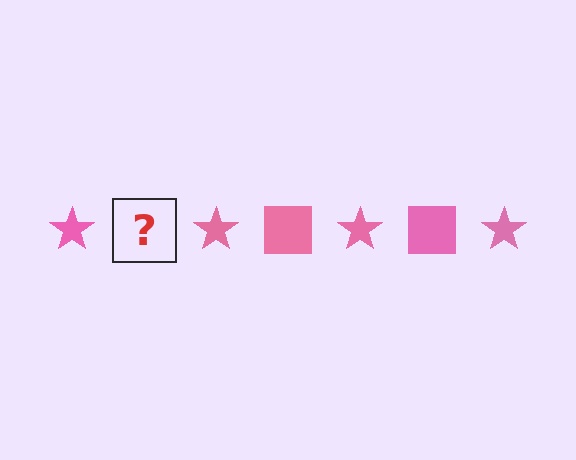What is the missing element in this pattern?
The missing element is a pink square.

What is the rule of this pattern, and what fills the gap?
The rule is that the pattern cycles through star, square shapes in pink. The gap should be filled with a pink square.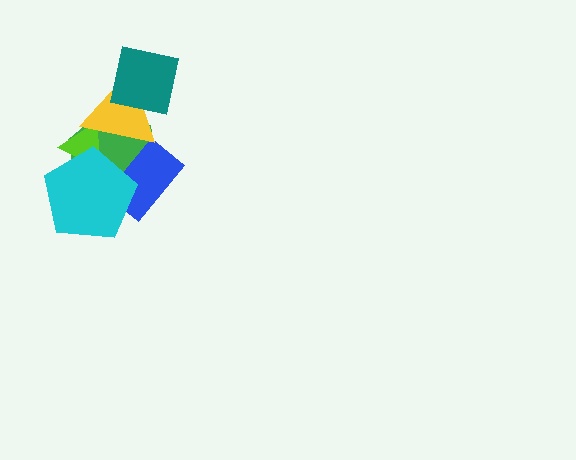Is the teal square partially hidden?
No, no other shape covers it.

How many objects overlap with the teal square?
1 object overlaps with the teal square.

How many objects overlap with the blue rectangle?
3 objects overlap with the blue rectangle.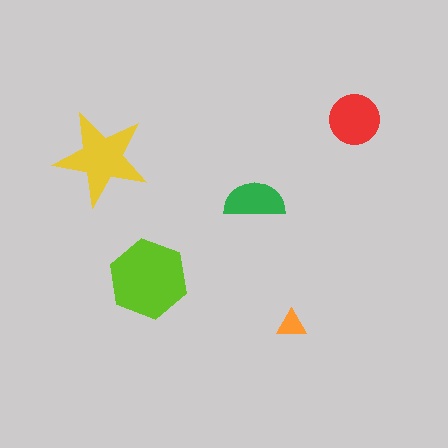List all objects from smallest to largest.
The orange triangle, the green semicircle, the red circle, the yellow star, the lime hexagon.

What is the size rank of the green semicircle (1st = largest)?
4th.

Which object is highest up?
The red circle is topmost.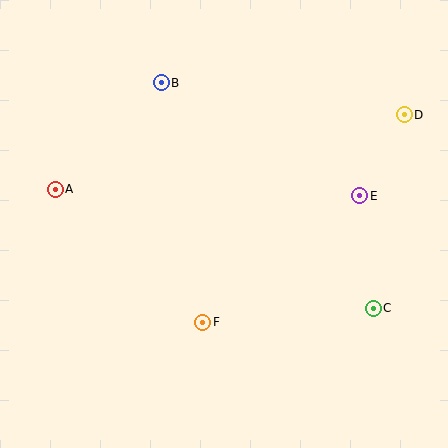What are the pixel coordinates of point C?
Point C is at (373, 308).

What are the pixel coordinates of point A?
Point A is at (55, 189).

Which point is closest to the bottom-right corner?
Point C is closest to the bottom-right corner.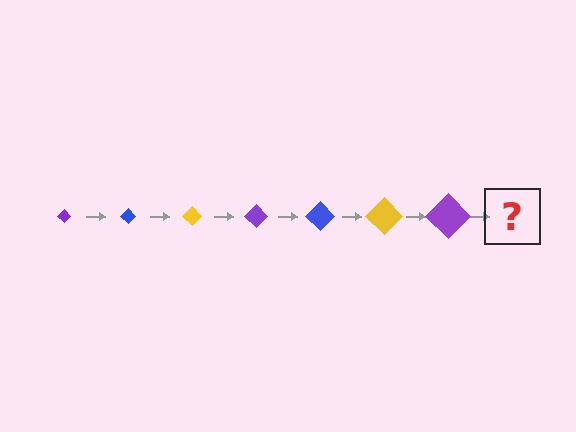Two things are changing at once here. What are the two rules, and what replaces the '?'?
The two rules are that the diamond grows larger each step and the color cycles through purple, blue, and yellow. The '?' should be a blue diamond, larger than the previous one.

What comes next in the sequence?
The next element should be a blue diamond, larger than the previous one.